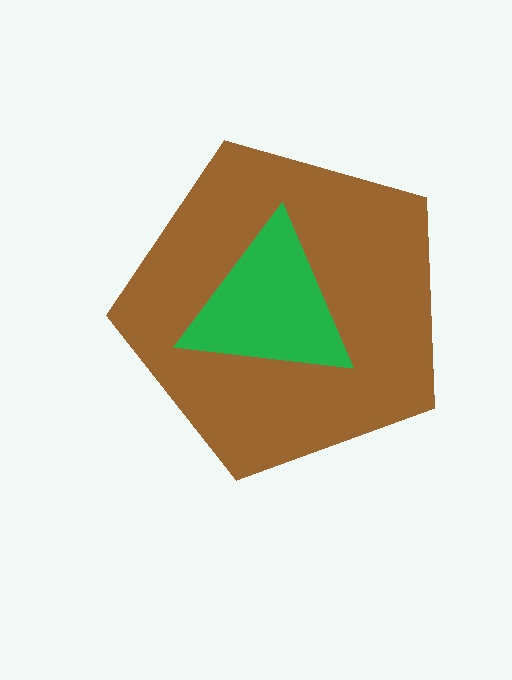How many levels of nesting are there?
2.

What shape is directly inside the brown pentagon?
The green triangle.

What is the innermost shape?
The green triangle.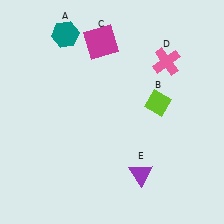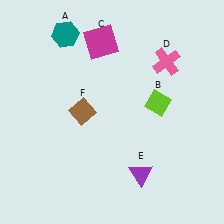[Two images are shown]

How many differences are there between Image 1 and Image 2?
There is 1 difference between the two images.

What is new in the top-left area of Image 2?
A brown diamond (F) was added in the top-left area of Image 2.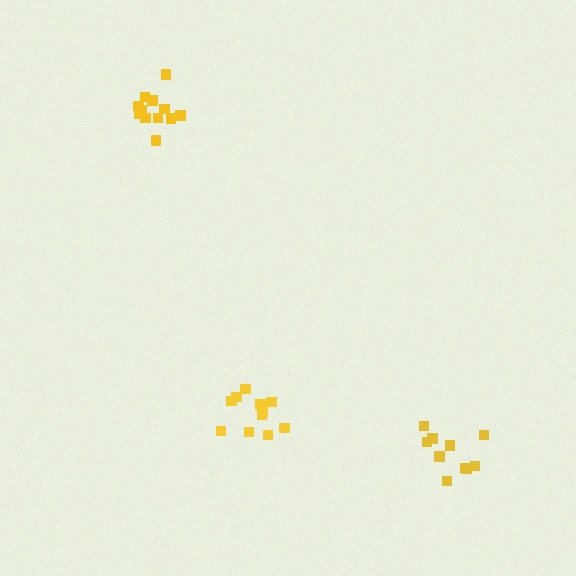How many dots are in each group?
Group 1: 11 dots, Group 2: 10 dots, Group 3: 13 dots (34 total).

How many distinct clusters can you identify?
There are 3 distinct clusters.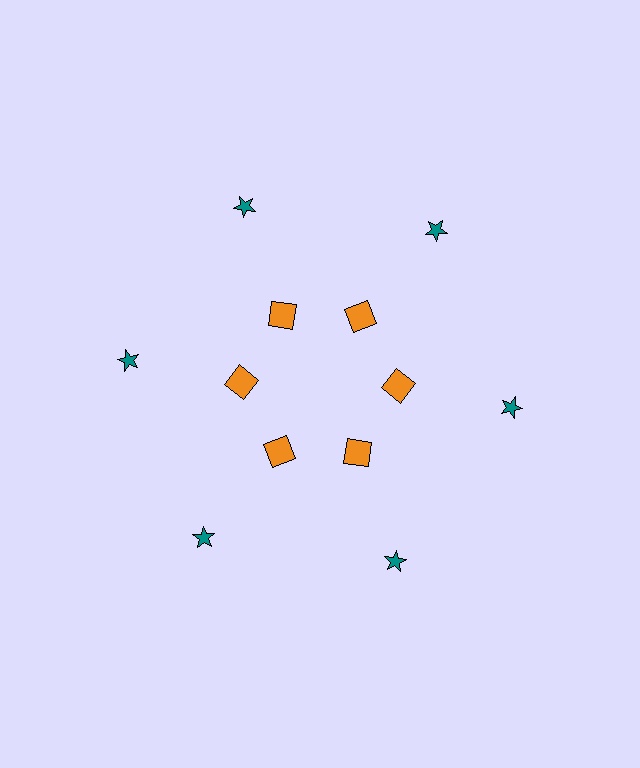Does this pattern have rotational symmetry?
Yes, this pattern has 6-fold rotational symmetry. It looks the same after rotating 60 degrees around the center.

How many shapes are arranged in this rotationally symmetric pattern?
There are 12 shapes, arranged in 6 groups of 2.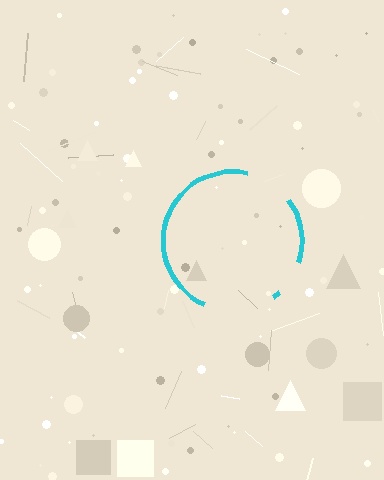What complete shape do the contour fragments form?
The contour fragments form a circle.